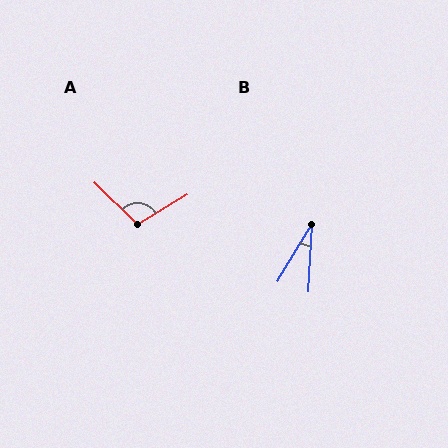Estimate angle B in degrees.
Approximately 28 degrees.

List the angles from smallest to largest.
B (28°), A (105°).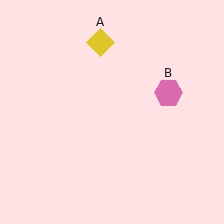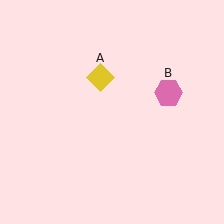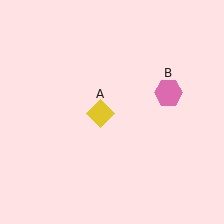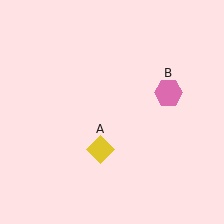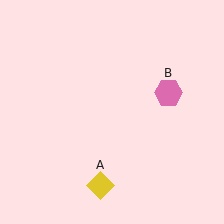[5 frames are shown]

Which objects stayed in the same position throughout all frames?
Pink hexagon (object B) remained stationary.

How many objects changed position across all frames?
1 object changed position: yellow diamond (object A).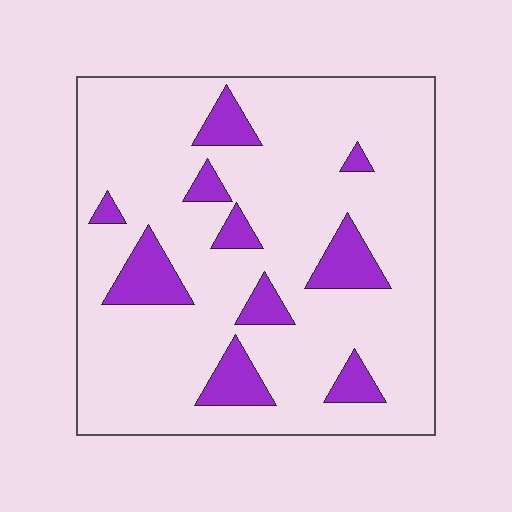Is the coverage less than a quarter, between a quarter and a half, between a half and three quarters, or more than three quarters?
Less than a quarter.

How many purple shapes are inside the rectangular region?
10.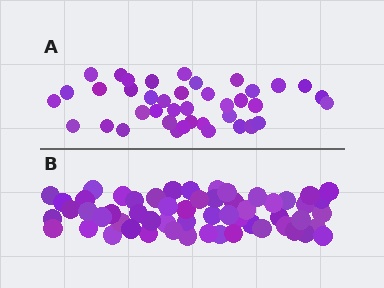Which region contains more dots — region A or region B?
Region B (the bottom region) has more dots.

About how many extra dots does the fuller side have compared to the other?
Region B has approximately 15 more dots than region A.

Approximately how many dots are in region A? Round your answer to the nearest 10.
About 40 dots.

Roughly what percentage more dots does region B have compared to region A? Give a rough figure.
About 40% more.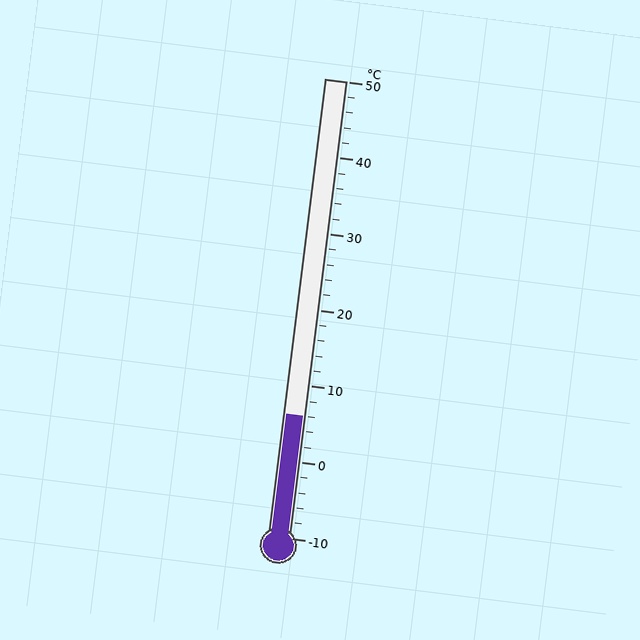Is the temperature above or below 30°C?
The temperature is below 30°C.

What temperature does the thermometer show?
The thermometer shows approximately 6°C.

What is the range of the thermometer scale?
The thermometer scale ranges from -10°C to 50°C.